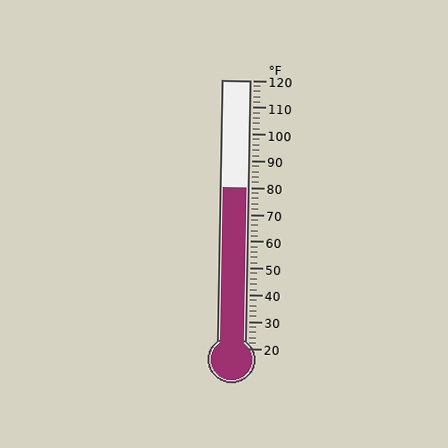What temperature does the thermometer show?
The thermometer shows approximately 80°F.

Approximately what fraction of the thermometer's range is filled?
The thermometer is filled to approximately 60% of its range.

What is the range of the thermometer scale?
The thermometer scale ranges from 20°F to 120°F.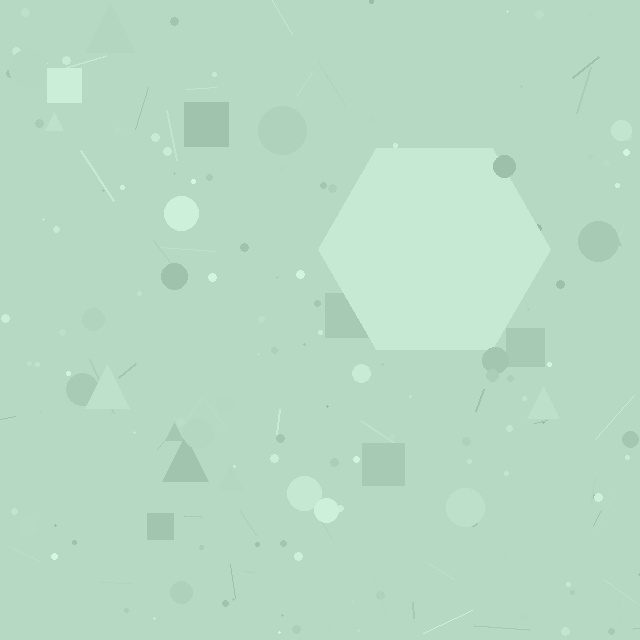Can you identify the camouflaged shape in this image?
The camouflaged shape is a hexagon.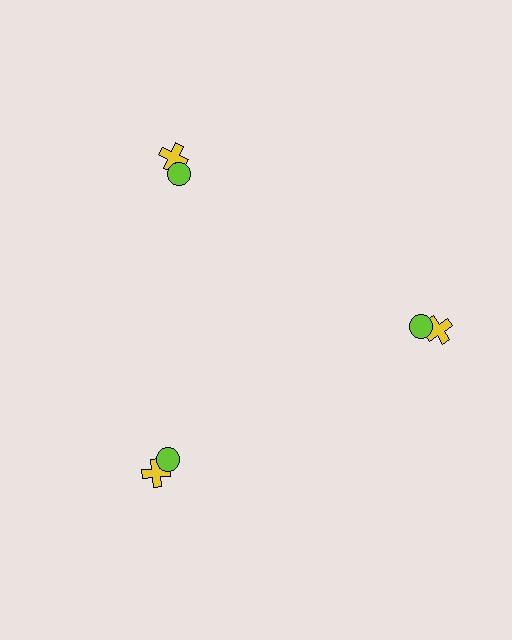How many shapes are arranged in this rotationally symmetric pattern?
There are 6 shapes, arranged in 3 groups of 2.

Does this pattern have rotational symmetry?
Yes, this pattern has 3-fold rotational symmetry. It looks the same after rotating 120 degrees around the center.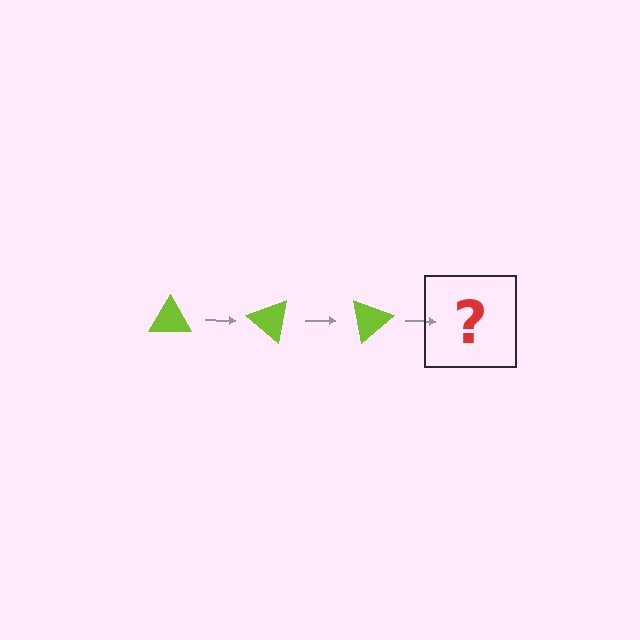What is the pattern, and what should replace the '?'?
The pattern is that the triangle rotates 40 degrees each step. The '?' should be a lime triangle rotated 120 degrees.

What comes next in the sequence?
The next element should be a lime triangle rotated 120 degrees.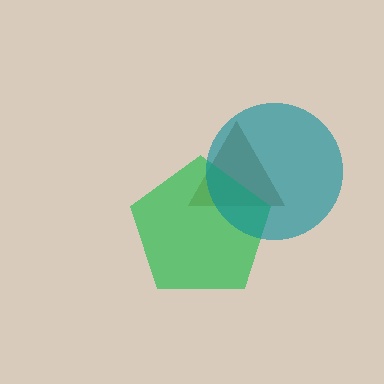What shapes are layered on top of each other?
The layered shapes are: a brown triangle, a green pentagon, a teal circle.